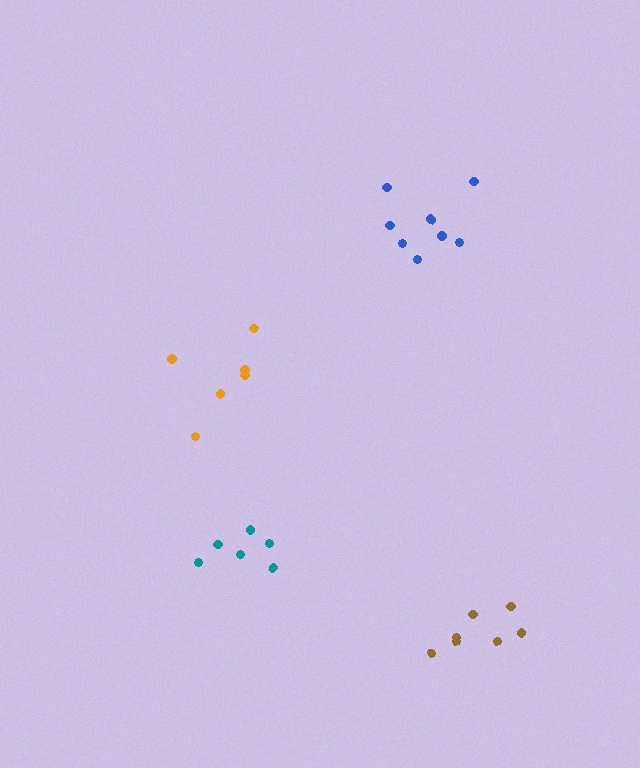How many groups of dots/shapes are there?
There are 4 groups.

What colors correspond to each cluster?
The clusters are colored: teal, orange, blue, brown.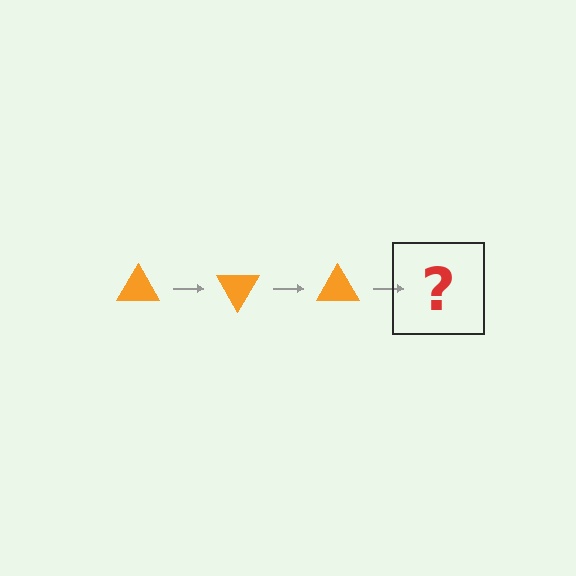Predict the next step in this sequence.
The next step is an orange triangle rotated 180 degrees.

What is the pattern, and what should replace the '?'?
The pattern is that the triangle rotates 60 degrees each step. The '?' should be an orange triangle rotated 180 degrees.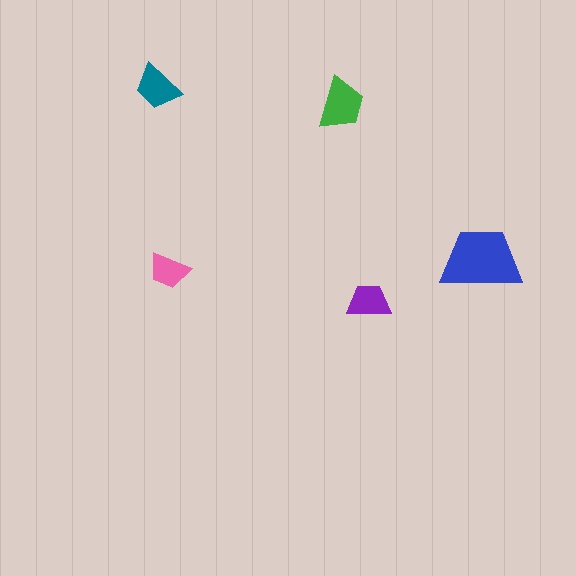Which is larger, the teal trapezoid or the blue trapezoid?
The blue one.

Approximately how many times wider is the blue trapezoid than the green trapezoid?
About 1.5 times wider.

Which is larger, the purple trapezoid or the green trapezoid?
The green one.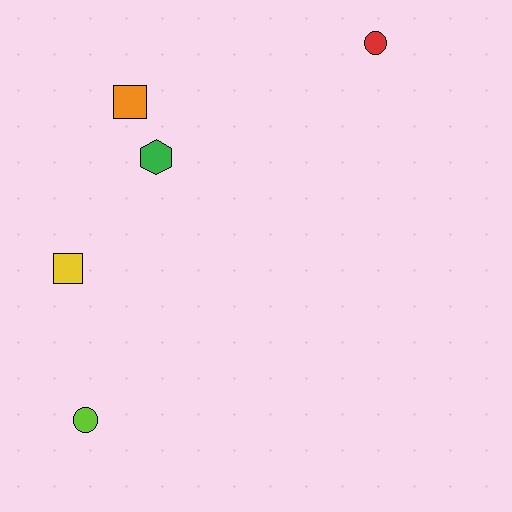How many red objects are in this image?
There is 1 red object.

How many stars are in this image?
There are no stars.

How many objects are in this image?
There are 5 objects.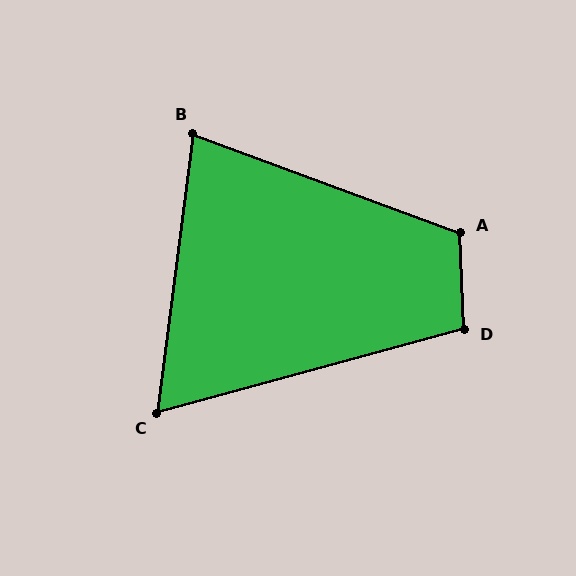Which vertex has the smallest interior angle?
C, at approximately 67 degrees.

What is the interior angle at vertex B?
Approximately 77 degrees (acute).